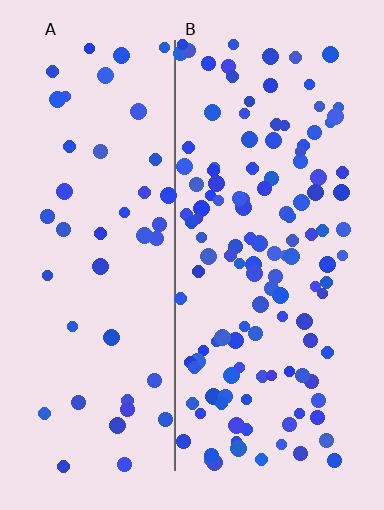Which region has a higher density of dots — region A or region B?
B (the right).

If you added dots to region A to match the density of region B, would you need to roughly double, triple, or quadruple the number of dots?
Approximately triple.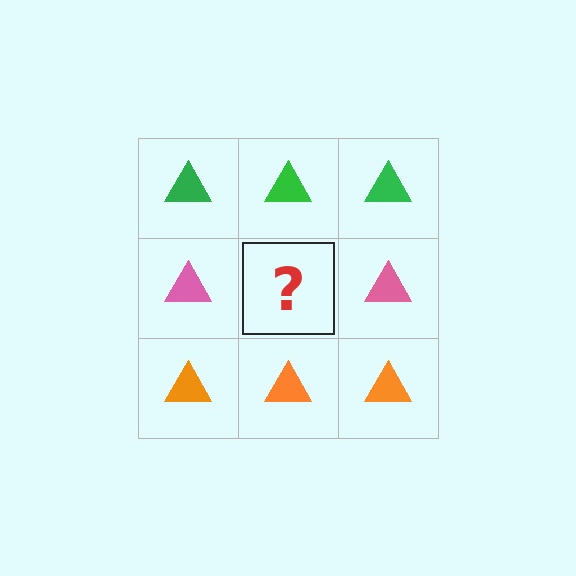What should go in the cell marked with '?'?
The missing cell should contain a pink triangle.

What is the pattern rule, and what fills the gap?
The rule is that each row has a consistent color. The gap should be filled with a pink triangle.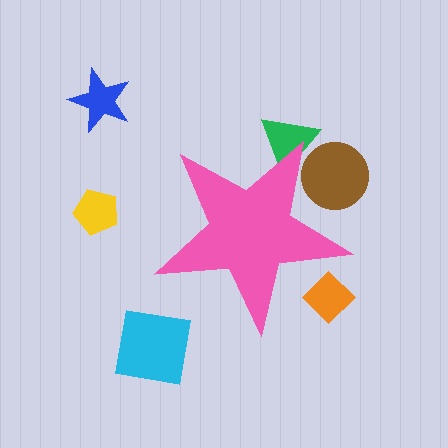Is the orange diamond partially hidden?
Yes, the orange diamond is partially hidden behind the pink star.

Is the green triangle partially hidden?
Yes, the green triangle is partially hidden behind the pink star.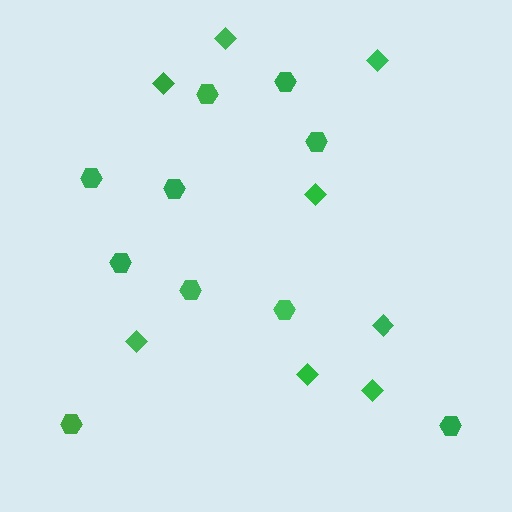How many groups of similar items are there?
There are 2 groups: one group of hexagons (10) and one group of diamonds (8).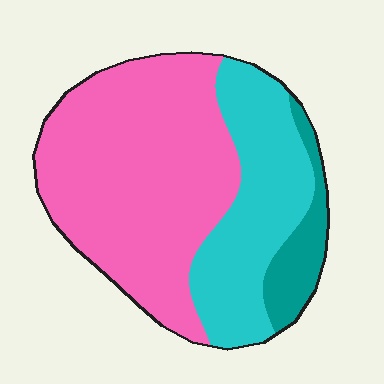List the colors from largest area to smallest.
From largest to smallest: pink, cyan, teal.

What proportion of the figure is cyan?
Cyan takes up about one third (1/3) of the figure.